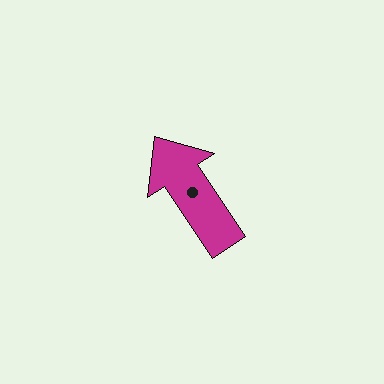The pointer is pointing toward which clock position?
Roughly 11 o'clock.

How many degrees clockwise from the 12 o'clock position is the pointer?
Approximately 326 degrees.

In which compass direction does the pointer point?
Northwest.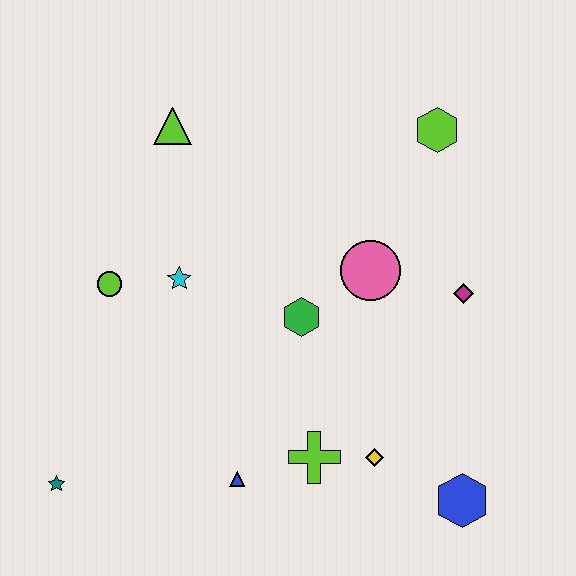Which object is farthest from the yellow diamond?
The lime triangle is farthest from the yellow diamond.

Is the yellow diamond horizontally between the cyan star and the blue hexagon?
Yes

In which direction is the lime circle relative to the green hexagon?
The lime circle is to the left of the green hexagon.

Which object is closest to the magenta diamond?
The pink circle is closest to the magenta diamond.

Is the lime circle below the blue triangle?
No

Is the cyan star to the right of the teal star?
Yes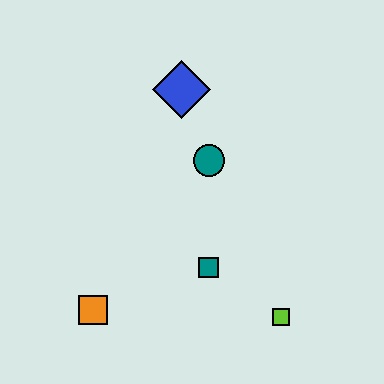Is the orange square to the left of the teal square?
Yes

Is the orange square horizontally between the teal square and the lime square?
No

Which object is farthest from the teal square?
The blue diamond is farthest from the teal square.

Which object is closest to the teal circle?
The blue diamond is closest to the teal circle.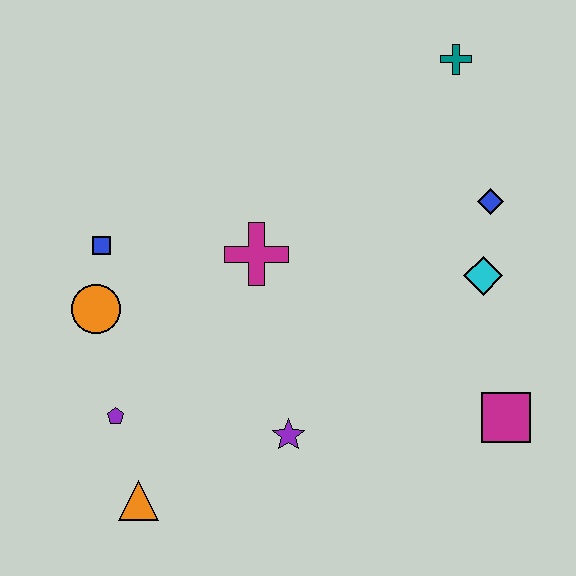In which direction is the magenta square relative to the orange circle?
The magenta square is to the right of the orange circle.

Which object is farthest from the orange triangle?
The teal cross is farthest from the orange triangle.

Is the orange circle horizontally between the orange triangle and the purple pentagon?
No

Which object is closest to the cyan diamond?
The blue diamond is closest to the cyan diamond.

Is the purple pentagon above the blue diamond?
No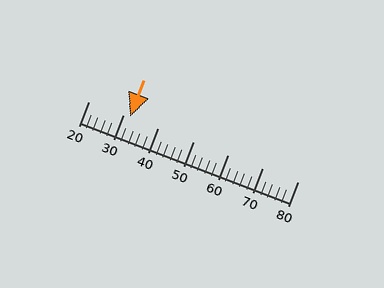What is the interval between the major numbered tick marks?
The major tick marks are spaced 10 units apart.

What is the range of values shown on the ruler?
The ruler shows values from 20 to 80.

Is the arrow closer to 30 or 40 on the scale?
The arrow is closer to 30.